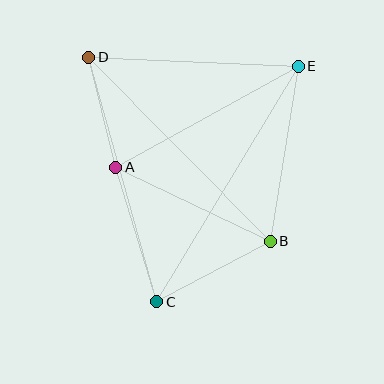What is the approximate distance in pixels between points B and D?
The distance between B and D is approximately 258 pixels.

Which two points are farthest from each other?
Points C and E are farthest from each other.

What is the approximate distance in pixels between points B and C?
The distance between B and C is approximately 129 pixels.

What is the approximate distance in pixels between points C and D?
The distance between C and D is approximately 254 pixels.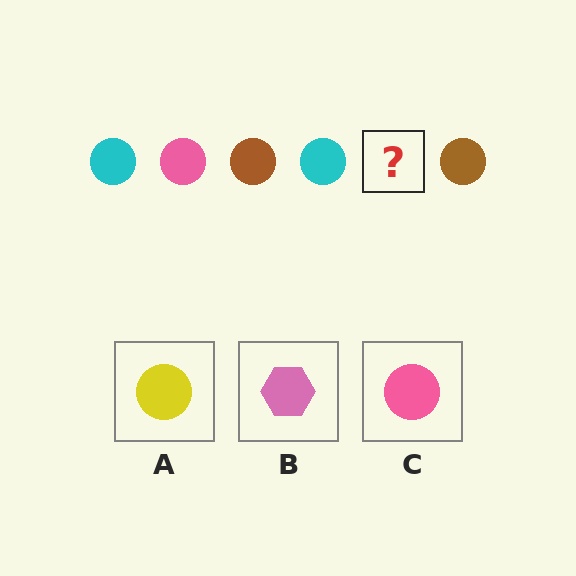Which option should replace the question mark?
Option C.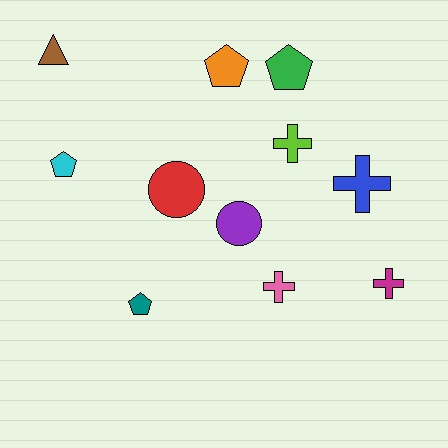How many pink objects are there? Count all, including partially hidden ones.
There is 1 pink object.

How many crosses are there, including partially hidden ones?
There are 4 crosses.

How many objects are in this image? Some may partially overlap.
There are 11 objects.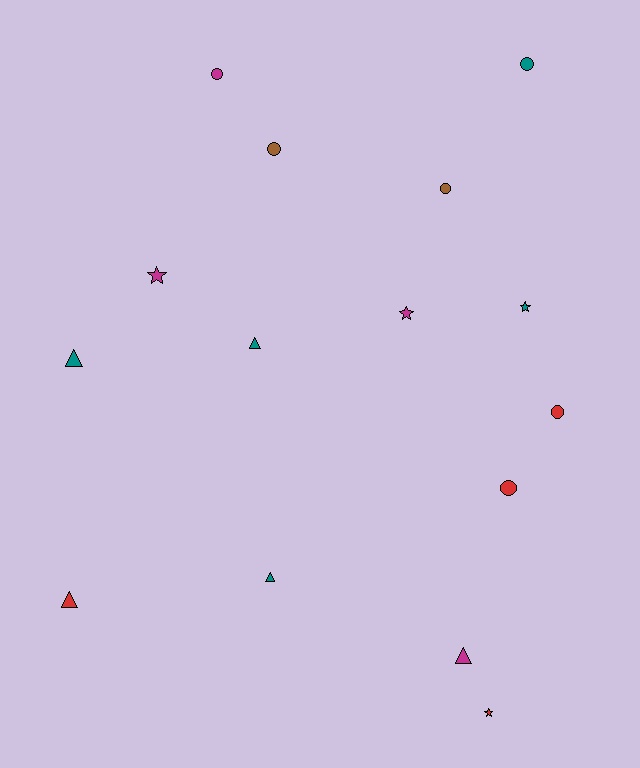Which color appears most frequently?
Teal, with 5 objects.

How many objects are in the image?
There are 15 objects.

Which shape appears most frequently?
Circle, with 6 objects.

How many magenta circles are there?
There is 1 magenta circle.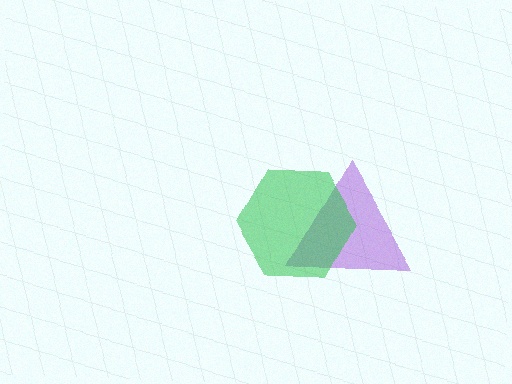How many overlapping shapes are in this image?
There are 2 overlapping shapes in the image.